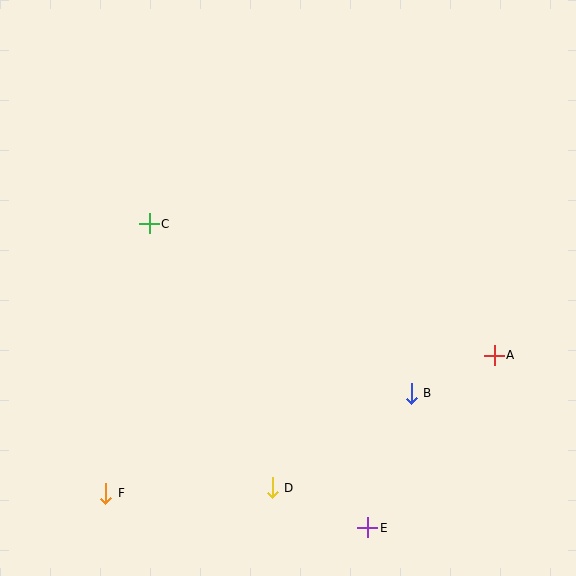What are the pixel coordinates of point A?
Point A is at (494, 355).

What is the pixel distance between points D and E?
The distance between D and E is 103 pixels.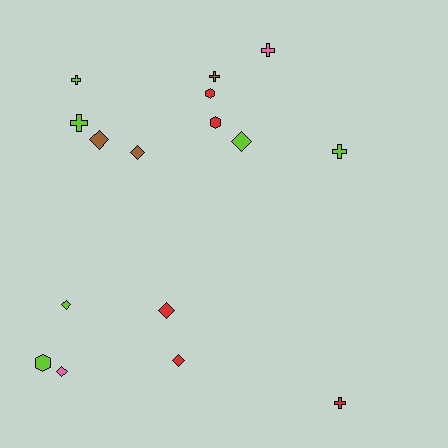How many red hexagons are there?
There are 2 red hexagons.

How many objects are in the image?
There are 16 objects.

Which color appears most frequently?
Lime, with 6 objects.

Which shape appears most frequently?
Diamond, with 7 objects.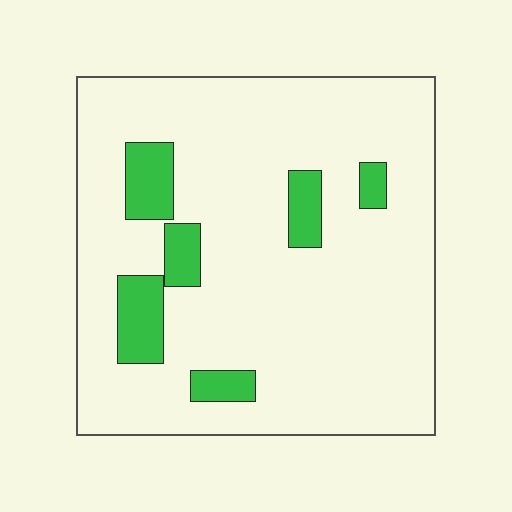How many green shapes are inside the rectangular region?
6.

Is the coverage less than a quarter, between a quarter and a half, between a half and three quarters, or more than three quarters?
Less than a quarter.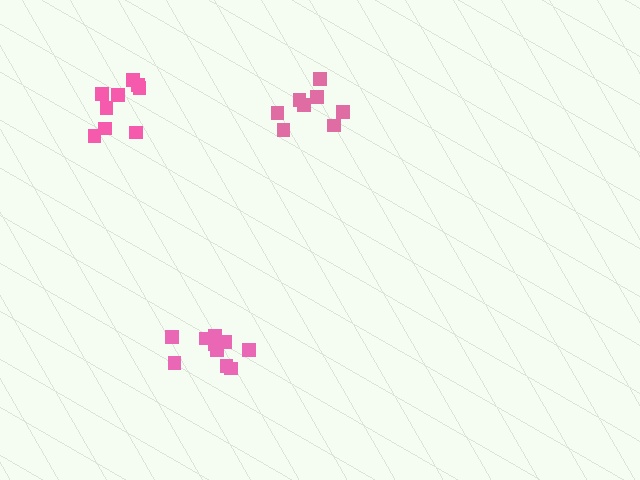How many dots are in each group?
Group 1: 8 dots, Group 2: 10 dots, Group 3: 9 dots (27 total).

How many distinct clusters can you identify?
There are 3 distinct clusters.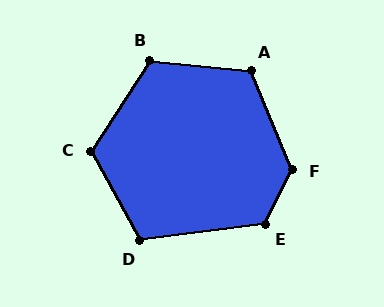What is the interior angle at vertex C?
Approximately 118 degrees (obtuse).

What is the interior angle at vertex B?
Approximately 118 degrees (obtuse).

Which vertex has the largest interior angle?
F, at approximately 131 degrees.